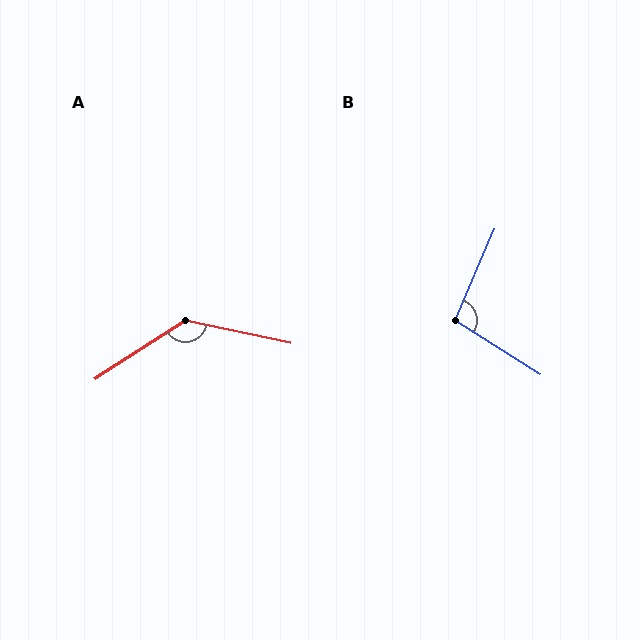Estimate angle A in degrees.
Approximately 135 degrees.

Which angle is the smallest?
B, at approximately 99 degrees.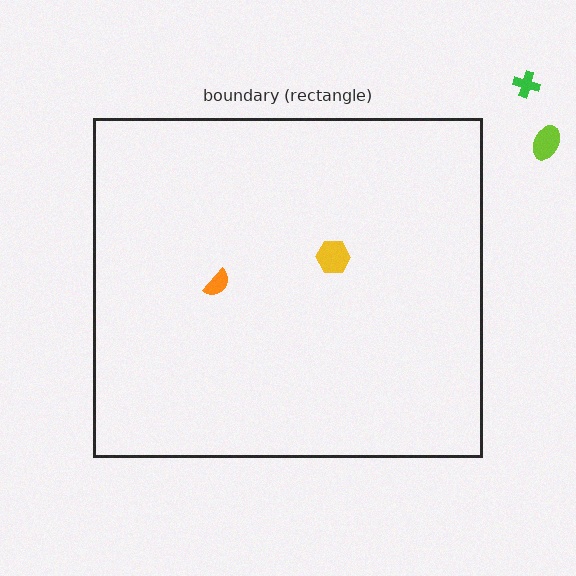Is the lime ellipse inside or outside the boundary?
Outside.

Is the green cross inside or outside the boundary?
Outside.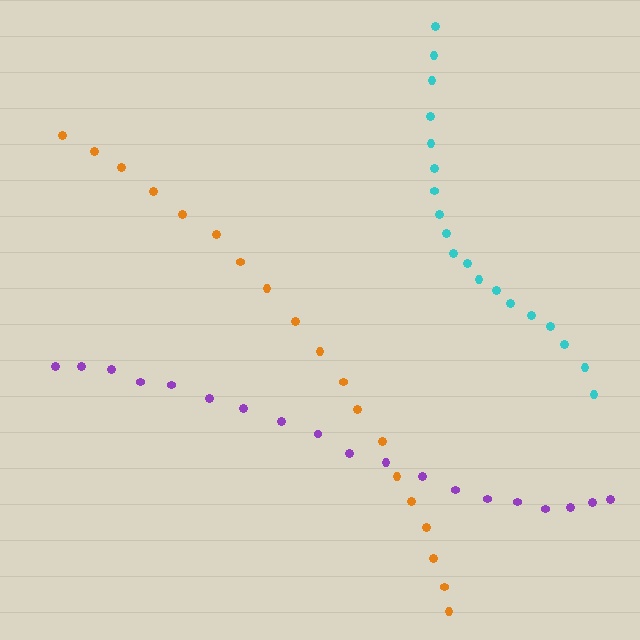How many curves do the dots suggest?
There are 3 distinct paths.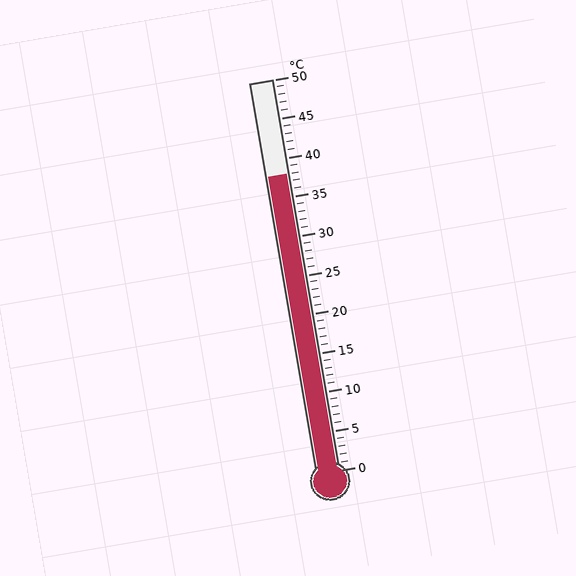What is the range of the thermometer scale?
The thermometer scale ranges from 0°C to 50°C.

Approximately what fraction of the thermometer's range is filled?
The thermometer is filled to approximately 75% of its range.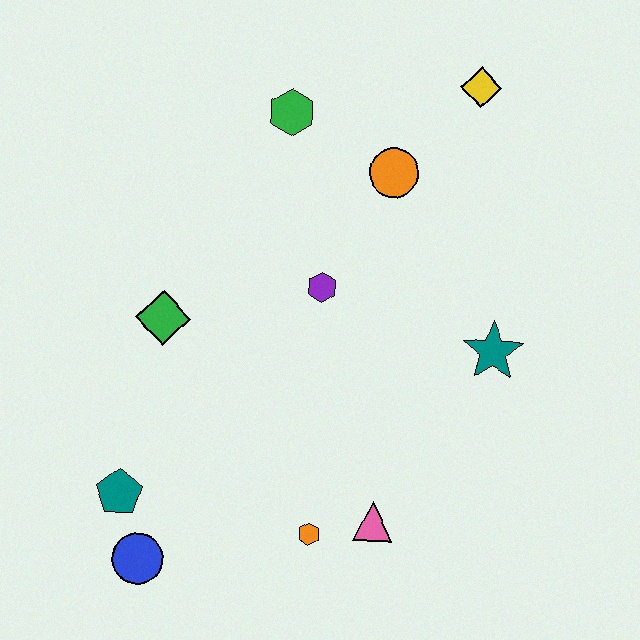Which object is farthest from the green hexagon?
The blue circle is farthest from the green hexagon.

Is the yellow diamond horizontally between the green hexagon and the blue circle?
No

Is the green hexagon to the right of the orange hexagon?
No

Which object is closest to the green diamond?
The purple hexagon is closest to the green diamond.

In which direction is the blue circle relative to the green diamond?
The blue circle is below the green diamond.